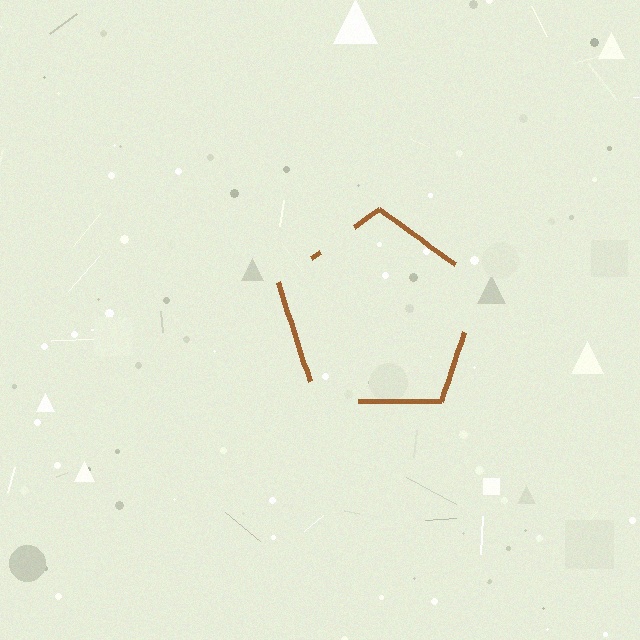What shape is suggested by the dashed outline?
The dashed outline suggests a pentagon.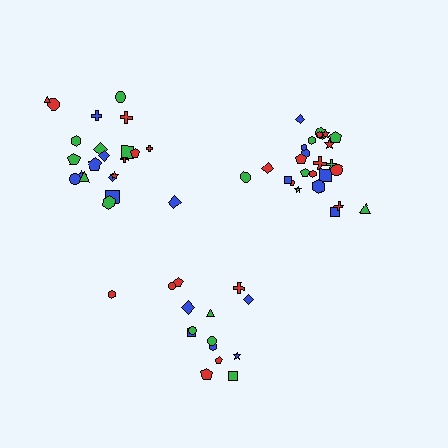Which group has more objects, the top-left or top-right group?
The top-right group.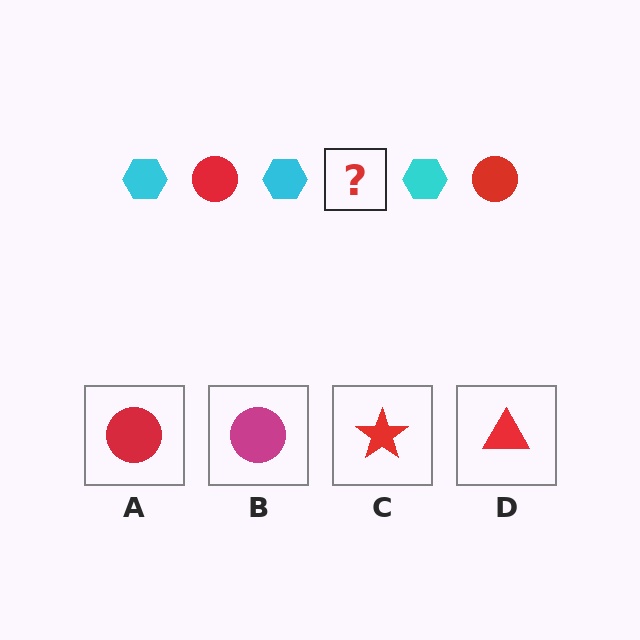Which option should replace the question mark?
Option A.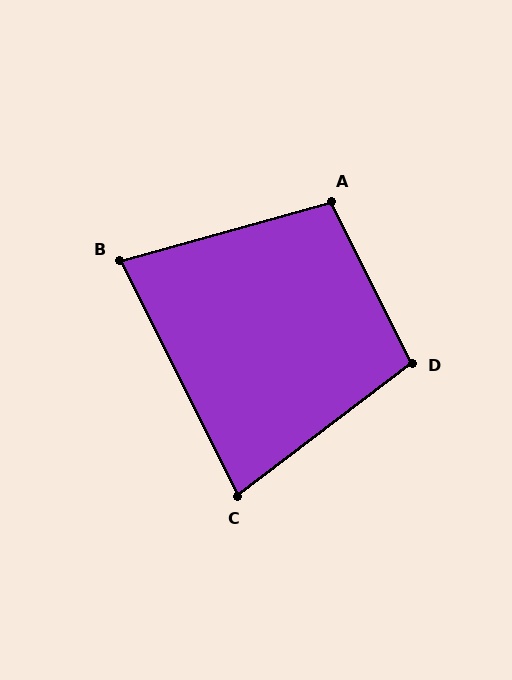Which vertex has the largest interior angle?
D, at approximately 101 degrees.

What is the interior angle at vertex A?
Approximately 101 degrees (obtuse).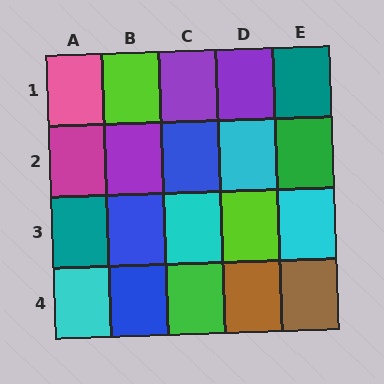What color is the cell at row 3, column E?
Cyan.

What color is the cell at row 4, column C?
Green.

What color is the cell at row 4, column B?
Blue.